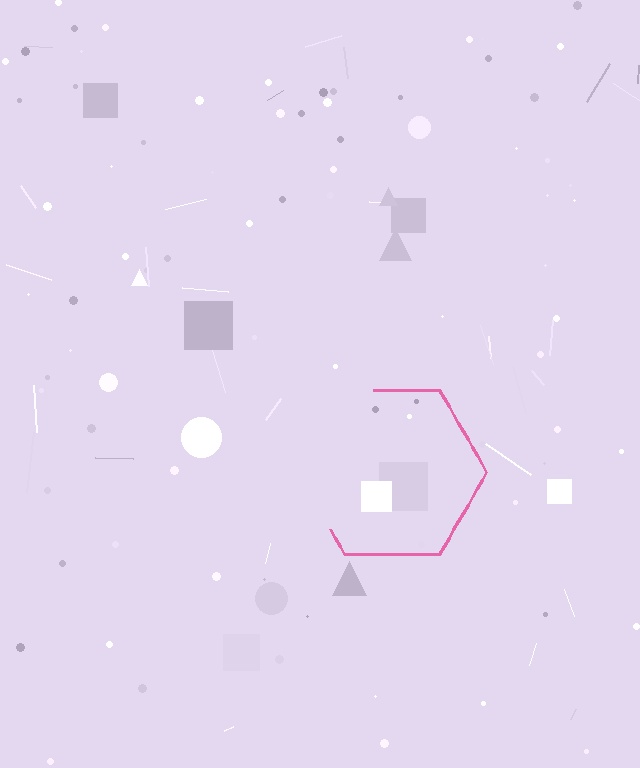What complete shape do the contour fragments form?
The contour fragments form a hexagon.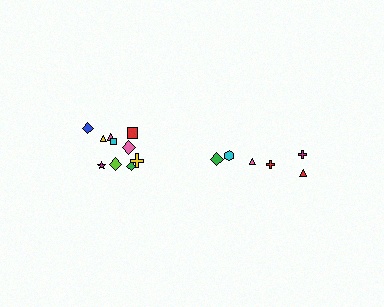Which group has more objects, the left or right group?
The left group.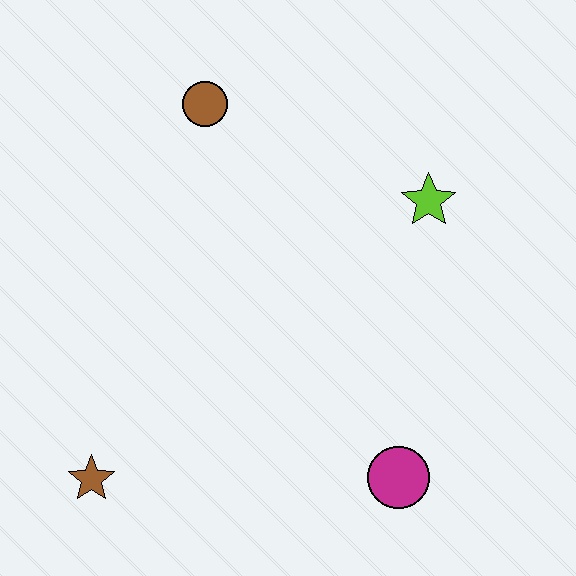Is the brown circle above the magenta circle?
Yes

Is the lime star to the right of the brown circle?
Yes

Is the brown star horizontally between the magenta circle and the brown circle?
No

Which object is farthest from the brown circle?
The magenta circle is farthest from the brown circle.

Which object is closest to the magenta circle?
The lime star is closest to the magenta circle.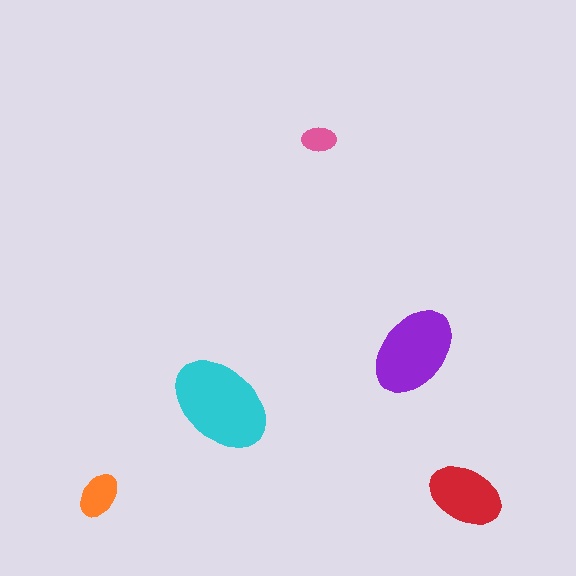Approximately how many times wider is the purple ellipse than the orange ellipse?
About 2 times wider.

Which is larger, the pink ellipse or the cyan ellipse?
The cyan one.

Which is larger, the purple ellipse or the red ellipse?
The purple one.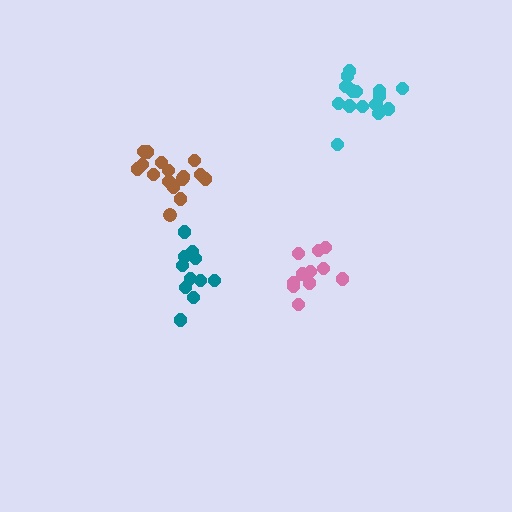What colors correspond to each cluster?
The clusters are colored: brown, cyan, pink, teal.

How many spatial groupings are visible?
There are 4 spatial groupings.